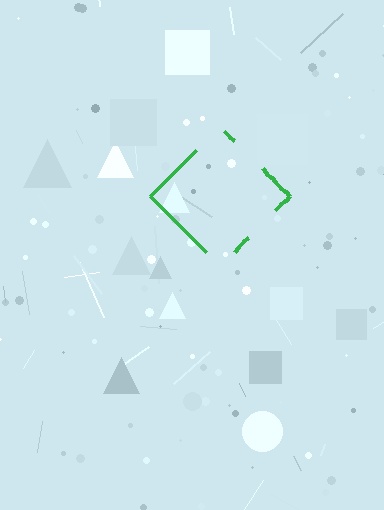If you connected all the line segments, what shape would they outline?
They would outline a diamond.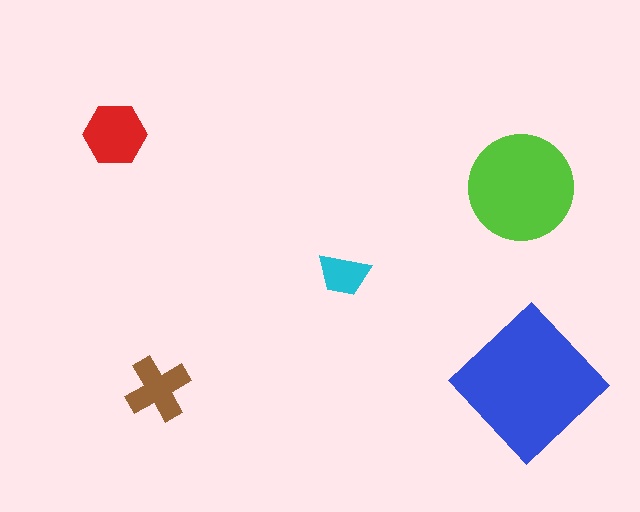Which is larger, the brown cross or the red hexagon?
The red hexagon.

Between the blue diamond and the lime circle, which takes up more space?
The blue diamond.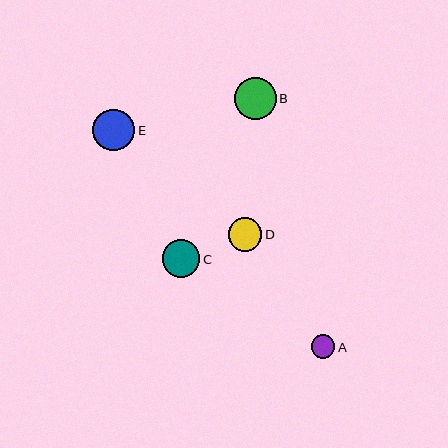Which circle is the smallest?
Circle A is the smallest with a size of approximately 23 pixels.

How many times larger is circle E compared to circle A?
Circle E is approximately 1.8 times the size of circle A.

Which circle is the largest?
Circle E is the largest with a size of approximately 42 pixels.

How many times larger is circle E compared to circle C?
Circle E is approximately 1.1 times the size of circle C.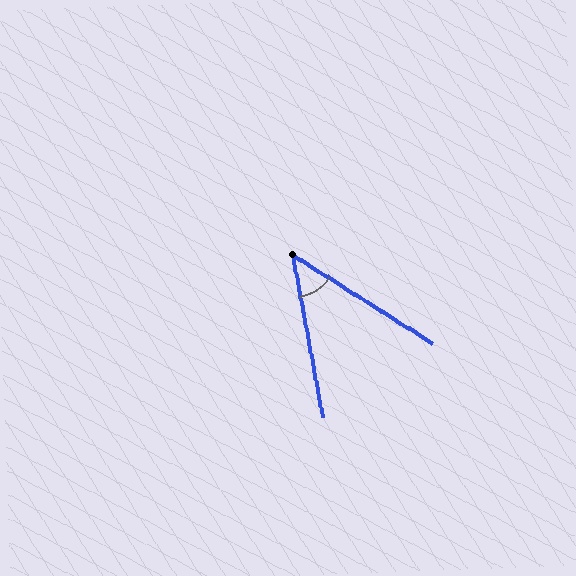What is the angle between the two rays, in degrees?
Approximately 47 degrees.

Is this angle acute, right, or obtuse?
It is acute.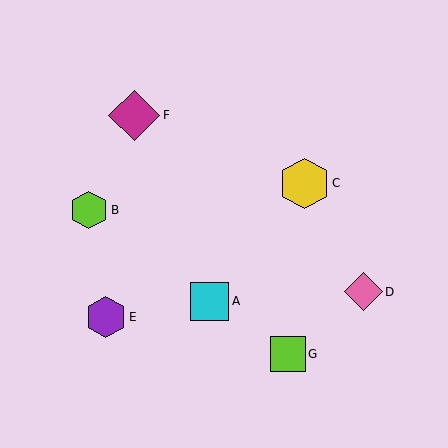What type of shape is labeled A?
Shape A is a cyan square.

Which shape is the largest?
The magenta diamond (labeled F) is the largest.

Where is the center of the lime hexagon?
The center of the lime hexagon is at (89, 210).